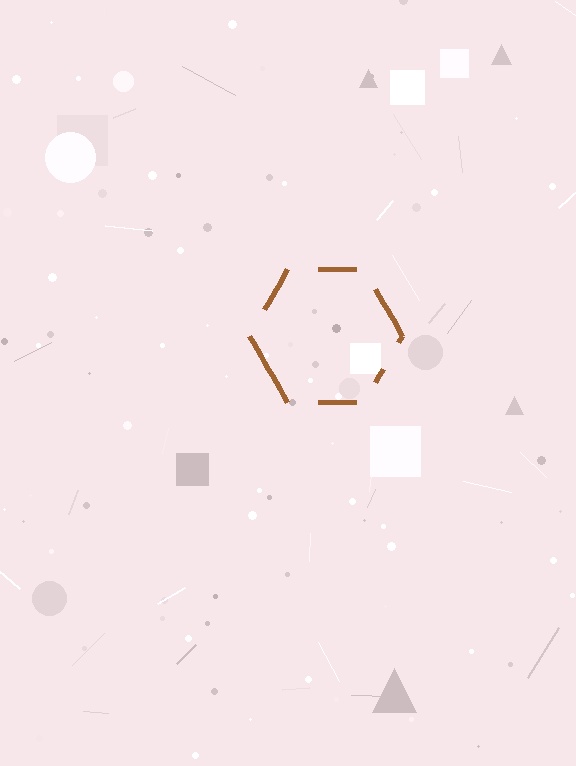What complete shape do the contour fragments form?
The contour fragments form a hexagon.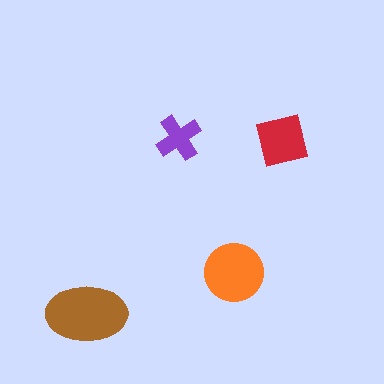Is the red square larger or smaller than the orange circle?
Smaller.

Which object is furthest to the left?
The brown ellipse is leftmost.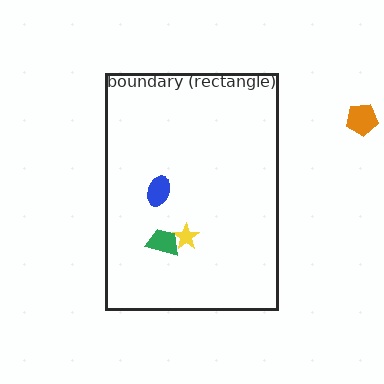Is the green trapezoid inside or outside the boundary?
Inside.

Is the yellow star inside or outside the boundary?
Inside.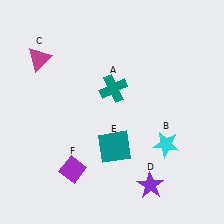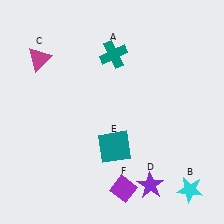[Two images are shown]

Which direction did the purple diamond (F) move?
The purple diamond (F) moved right.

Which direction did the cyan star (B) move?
The cyan star (B) moved down.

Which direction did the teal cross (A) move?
The teal cross (A) moved up.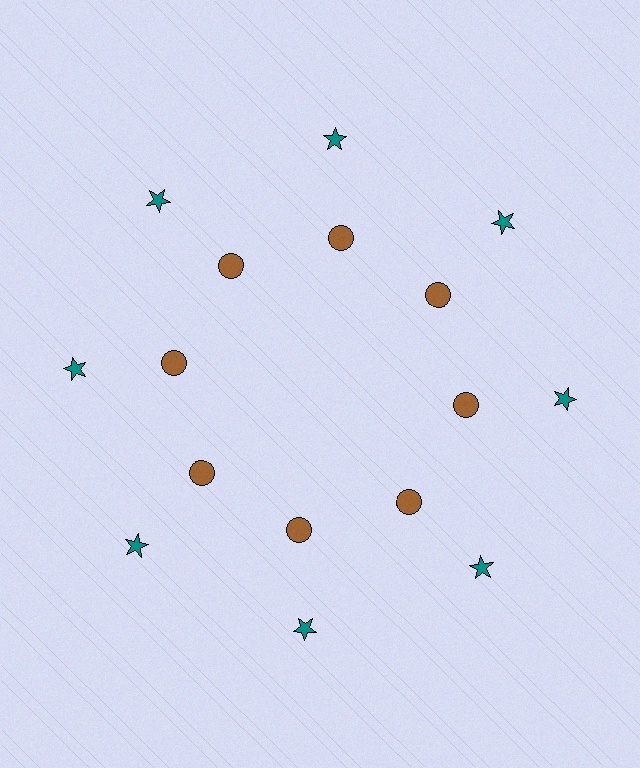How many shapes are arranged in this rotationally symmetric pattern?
There are 16 shapes, arranged in 8 groups of 2.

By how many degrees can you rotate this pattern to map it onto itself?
The pattern maps onto itself every 45 degrees of rotation.